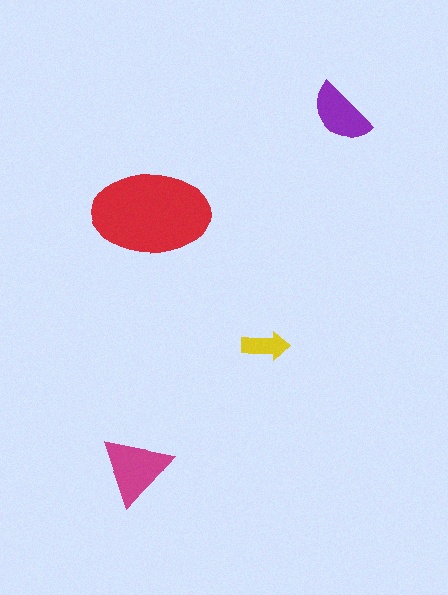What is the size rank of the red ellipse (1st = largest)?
1st.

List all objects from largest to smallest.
The red ellipse, the magenta triangle, the purple semicircle, the yellow arrow.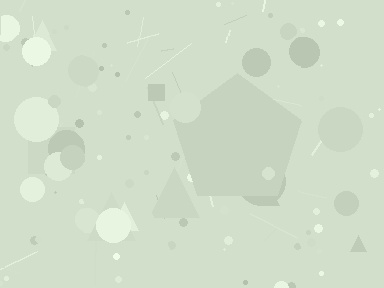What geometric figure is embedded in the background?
A pentagon is embedded in the background.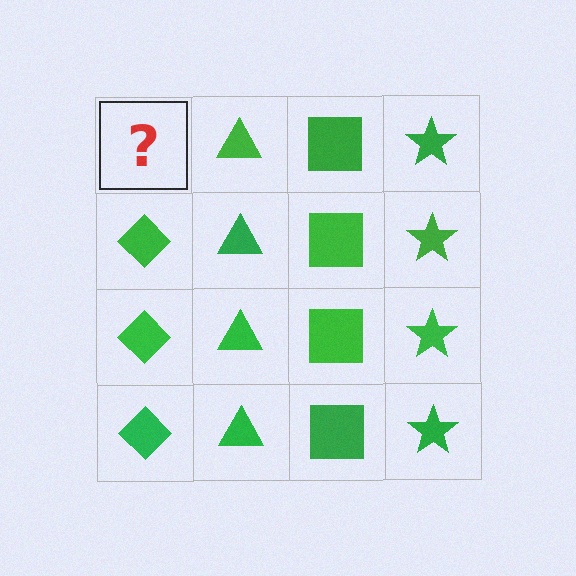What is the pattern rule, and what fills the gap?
The rule is that each column has a consistent shape. The gap should be filled with a green diamond.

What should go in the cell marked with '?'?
The missing cell should contain a green diamond.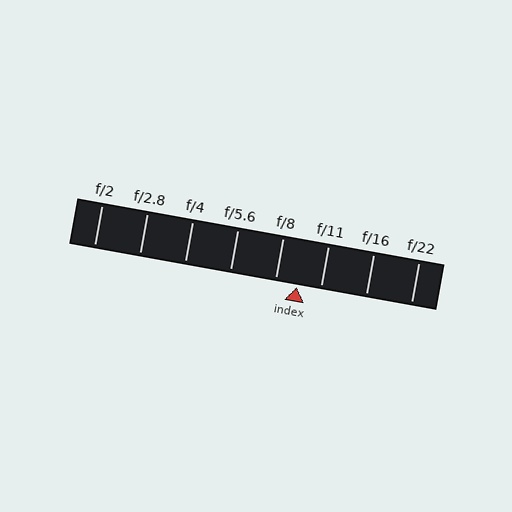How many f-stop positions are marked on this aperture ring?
There are 8 f-stop positions marked.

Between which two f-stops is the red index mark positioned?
The index mark is between f/8 and f/11.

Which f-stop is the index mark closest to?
The index mark is closest to f/8.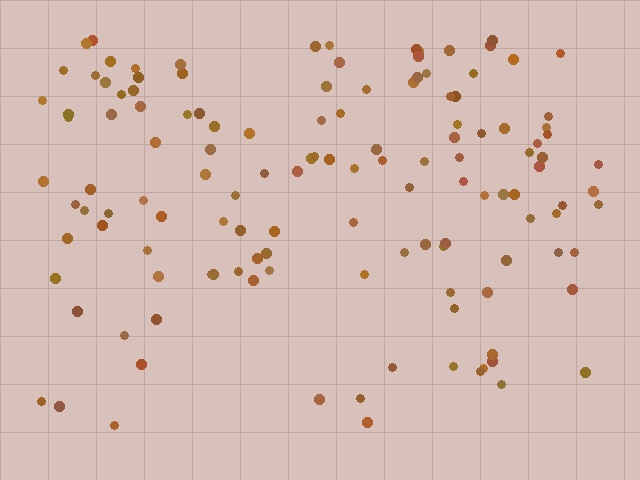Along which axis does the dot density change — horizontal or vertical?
Vertical.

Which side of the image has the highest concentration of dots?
The top.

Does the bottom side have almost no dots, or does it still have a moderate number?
Still a moderate number, just noticeably fewer than the top.